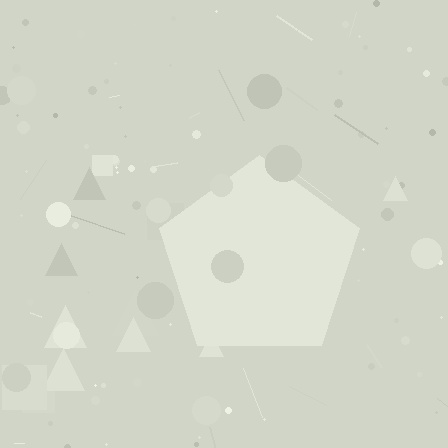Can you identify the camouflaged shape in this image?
The camouflaged shape is a pentagon.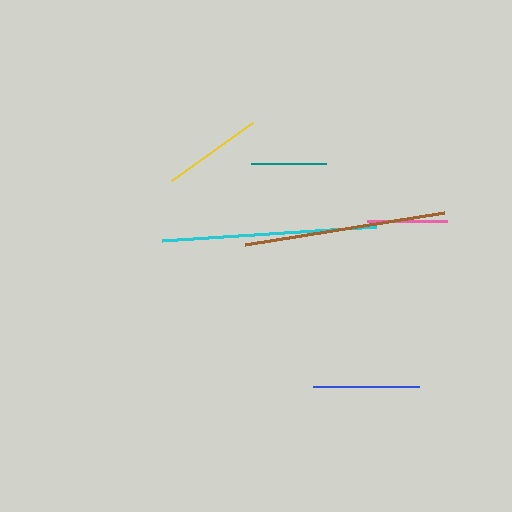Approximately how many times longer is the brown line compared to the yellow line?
The brown line is approximately 2.0 times the length of the yellow line.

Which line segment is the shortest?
The teal line is the shortest at approximately 74 pixels.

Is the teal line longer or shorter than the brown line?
The brown line is longer than the teal line.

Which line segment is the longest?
The cyan line is the longest at approximately 215 pixels.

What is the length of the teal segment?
The teal segment is approximately 74 pixels long.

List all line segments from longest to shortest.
From longest to shortest: cyan, brown, blue, yellow, pink, teal.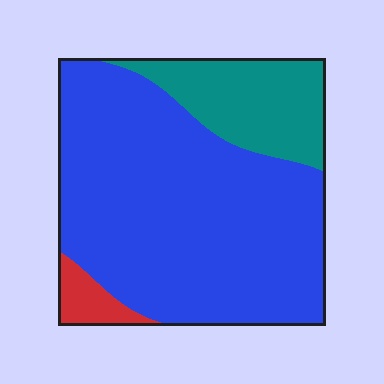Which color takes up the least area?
Red, at roughly 5%.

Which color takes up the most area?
Blue, at roughly 75%.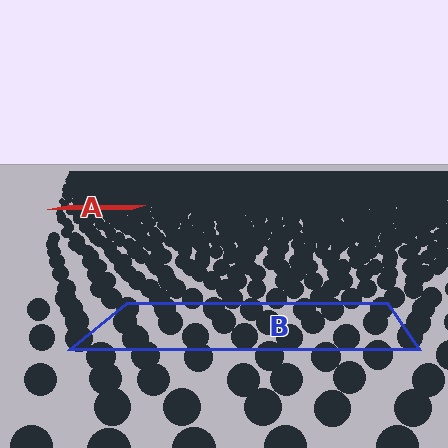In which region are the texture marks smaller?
The texture marks are smaller in region A, because it is farther away.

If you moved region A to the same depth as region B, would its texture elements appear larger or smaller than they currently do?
They would appear larger. At a closer depth, the same texture elements are projected at a bigger on-screen size.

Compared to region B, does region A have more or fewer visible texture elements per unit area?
Region A has more texture elements per unit area — they are packed more densely because it is farther away.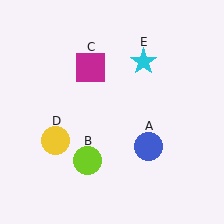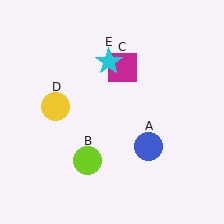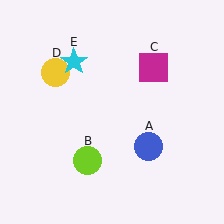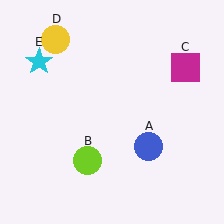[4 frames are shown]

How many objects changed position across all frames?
3 objects changed position: magenta square (object C), yellow circle (object D), cyan star (object E).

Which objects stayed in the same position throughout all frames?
Blue circle (object A) and lime circle (object B) remained stationary.